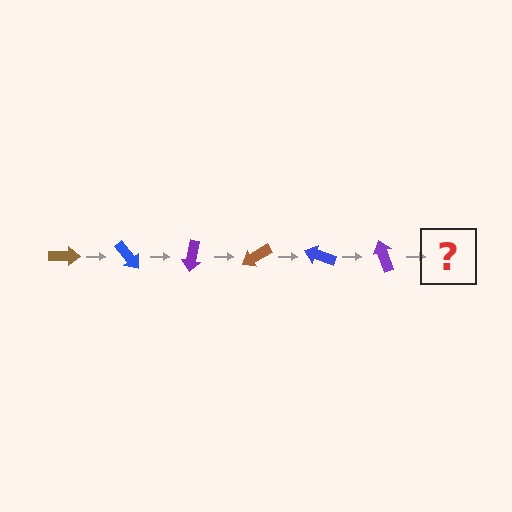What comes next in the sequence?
The next element should be a brown arrow, rotated 300 degrees from the start.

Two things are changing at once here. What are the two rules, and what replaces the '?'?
The two rules are that it rotates 50 degrees each step and the color cycles through brown, blue, and purple. The '?' should be a brown arrow, rotated 300 degrees from the start.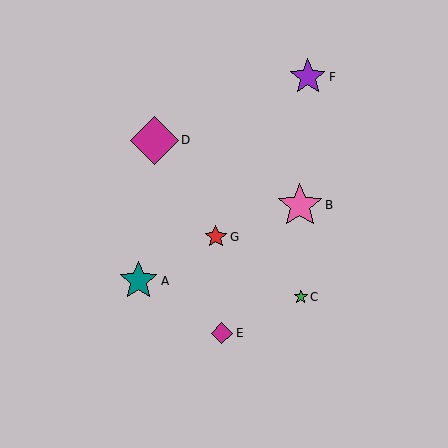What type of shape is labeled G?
Shape G is a red star.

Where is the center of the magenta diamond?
The center of the magenta diamond is at (222, 333).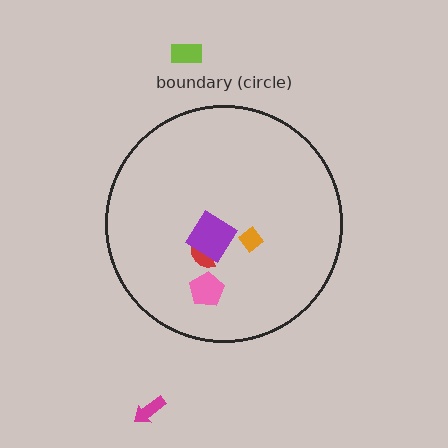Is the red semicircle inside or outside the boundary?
Inside.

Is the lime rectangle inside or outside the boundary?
Outside.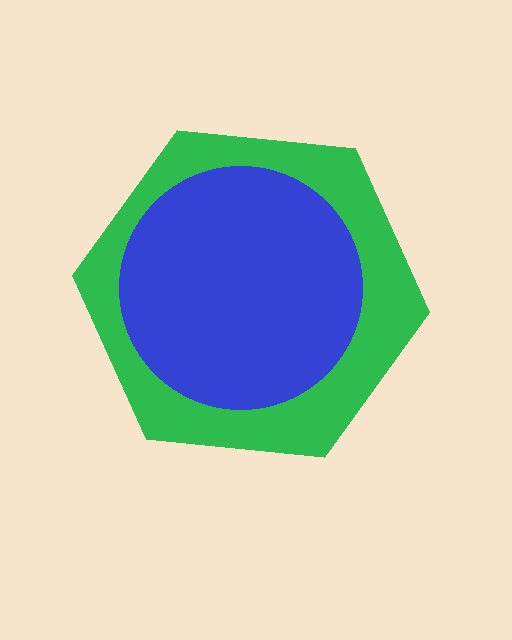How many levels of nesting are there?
2.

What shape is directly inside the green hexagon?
The blue circle.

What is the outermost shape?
The green hexagon.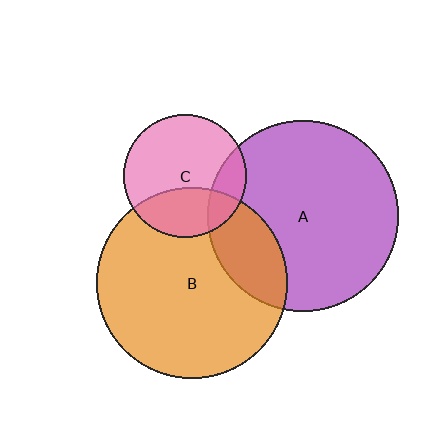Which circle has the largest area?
Circle B (orange).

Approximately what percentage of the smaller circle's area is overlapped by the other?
Approximately 30%.